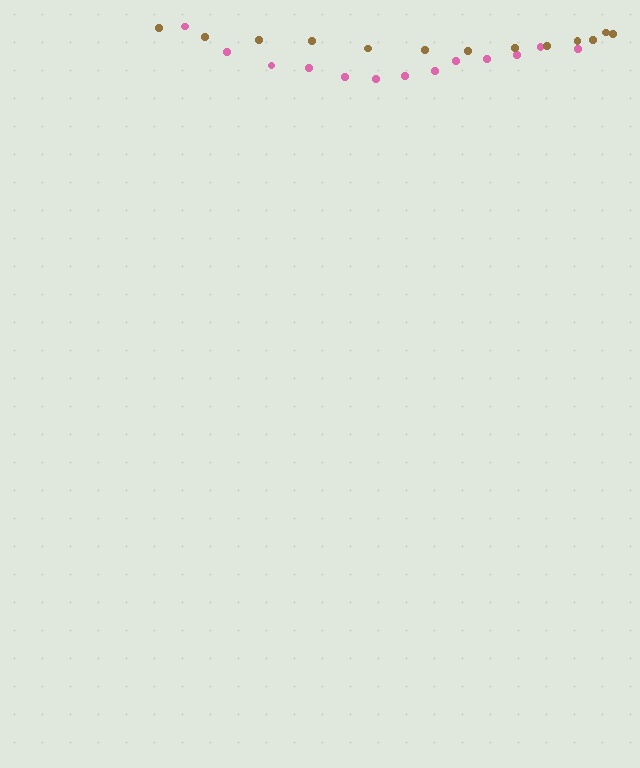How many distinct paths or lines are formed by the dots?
There are 2 distinct paths.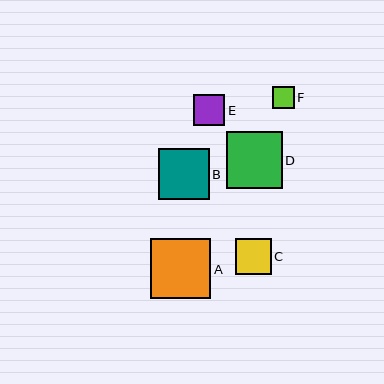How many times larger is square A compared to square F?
Square A is approximately 2.8 times the size of square F.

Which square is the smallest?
Square F is the smallest with a size of approximately 22 pixels.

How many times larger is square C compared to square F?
Square C is approximately 1.7 times the size of square F.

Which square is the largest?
Square A is the largest with a size of approximately 60 pixels.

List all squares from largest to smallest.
From largest to smallest: A, D, B, C, E, F.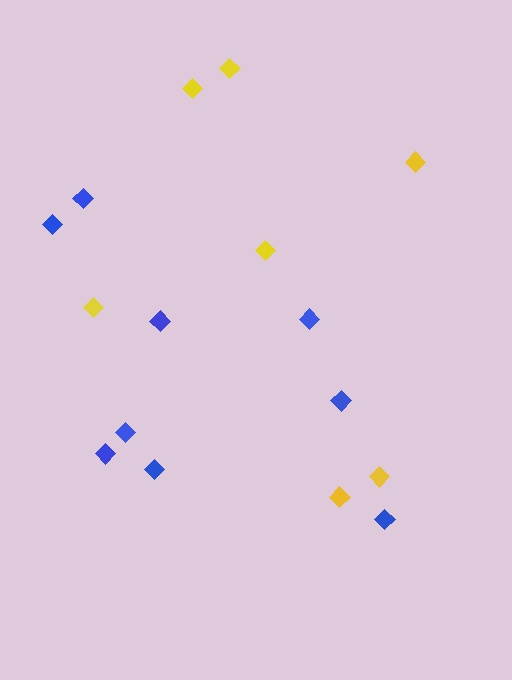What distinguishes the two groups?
There are 2 groups: one group of yellow diamonds (7) and one group of blue diamonds (9).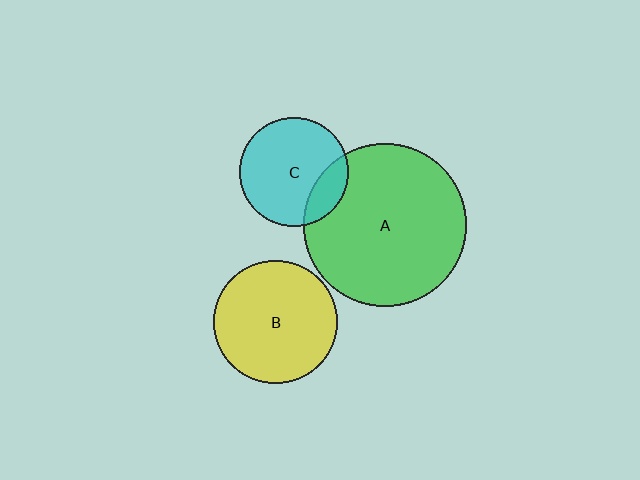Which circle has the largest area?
Circle A (green).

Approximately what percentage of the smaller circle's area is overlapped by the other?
Approximately 20%.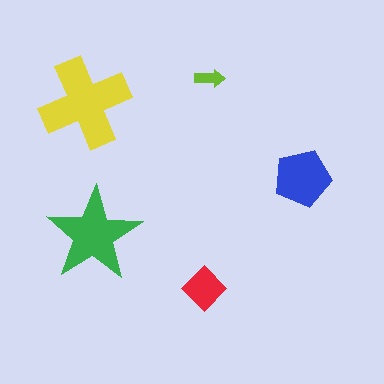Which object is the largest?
The yellow cross.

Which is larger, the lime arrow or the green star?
The green star.